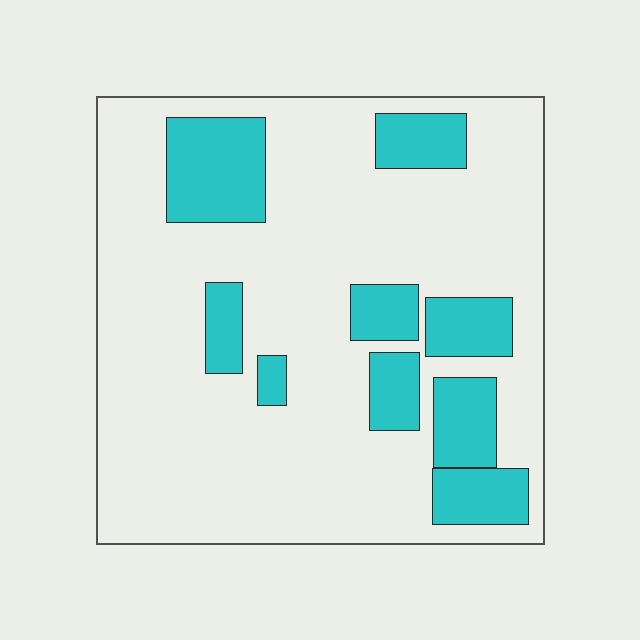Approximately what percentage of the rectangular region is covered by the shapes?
Approximately 25%.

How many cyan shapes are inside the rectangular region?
9.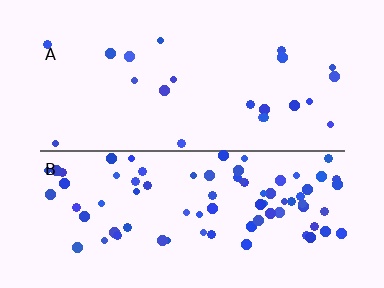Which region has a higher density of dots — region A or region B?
B (the bottom).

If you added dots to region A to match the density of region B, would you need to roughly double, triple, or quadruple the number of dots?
Approximately quadruple.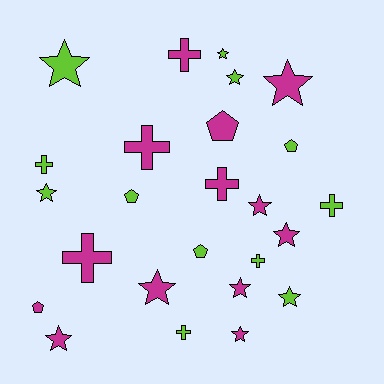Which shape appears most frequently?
Star, with 12 objects.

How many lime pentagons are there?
There are 3 lime pentagons.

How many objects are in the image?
There are 25 objects.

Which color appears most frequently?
Magenta, with 13 objects.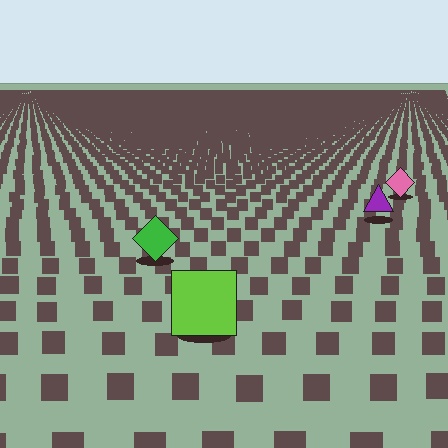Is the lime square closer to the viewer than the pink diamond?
Yes. The lime square is closer — you can tell from the texture gradient: the ground texture is coarser near it.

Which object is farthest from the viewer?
The pink diamond is farthest from the viewer. It appears smaller and the ground texture around it is denser.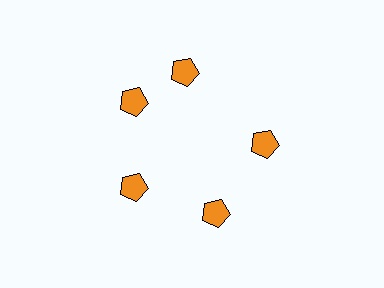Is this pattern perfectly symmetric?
No. The 5 orange pentagons are arranged in a ring, but one element near the 1 o'clock position is rotated out of alignment along the ring, breaking the 5-fold rotational symmetry.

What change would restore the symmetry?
The symmetry would be restored by rotating it back into even spacing with its neighbors so that all 5 pentagons sit at equal angles and equal distance from the center.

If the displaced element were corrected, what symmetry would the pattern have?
It would have 5-fold rotational symmetry — the pattern would map onto itself every 72 degrees.